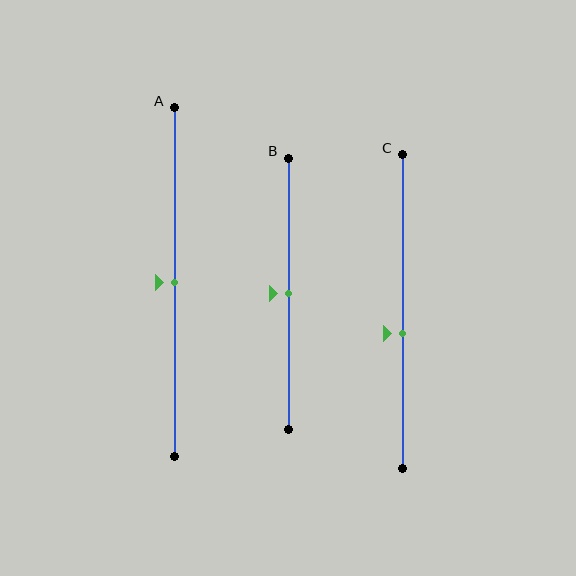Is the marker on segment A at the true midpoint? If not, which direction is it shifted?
Yes, the marker on segment A is at the true midpoint.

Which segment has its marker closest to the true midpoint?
Segment A has its marker closest to the true midpoint.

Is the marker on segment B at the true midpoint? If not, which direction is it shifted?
Yes, the marker on segment B is at the true midpoint.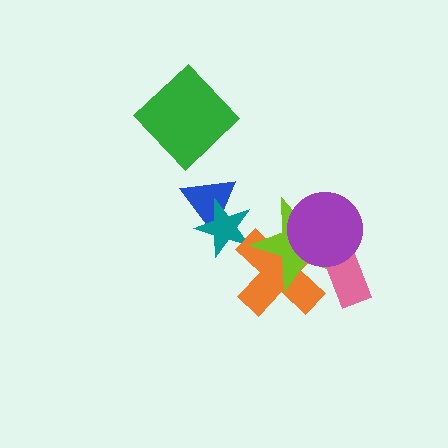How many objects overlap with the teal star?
1 object overlaps with the teal star.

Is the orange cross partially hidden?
Yes, it is partially covered by another shape.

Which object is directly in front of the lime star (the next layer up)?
The pink rectangle is directly in front of the lime star.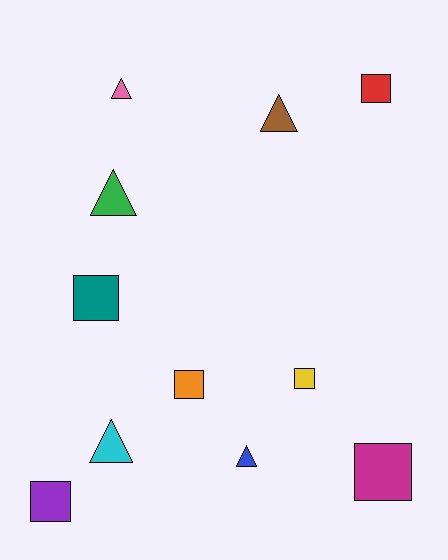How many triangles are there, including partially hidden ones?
There are 5 triangles.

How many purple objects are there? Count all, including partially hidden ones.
There is 1 purple object.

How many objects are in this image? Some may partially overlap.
There are 11 objects.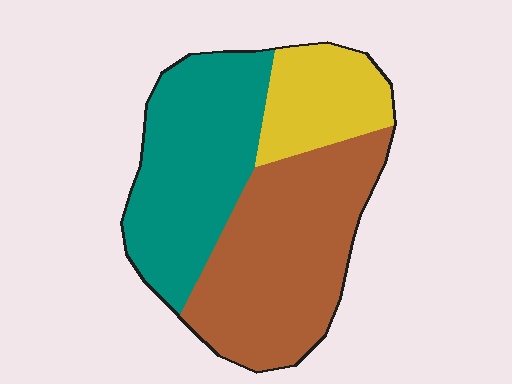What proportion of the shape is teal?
Teal covers roughly 40% of the shape.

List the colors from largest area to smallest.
From largest to smallest: brown, teal, yellow.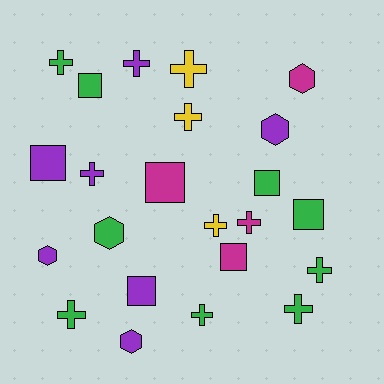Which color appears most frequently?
Green, with 9 objects.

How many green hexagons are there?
There is 1 green hexagon.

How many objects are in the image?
There are 23 objects.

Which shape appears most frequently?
Cross, with 11 objects.